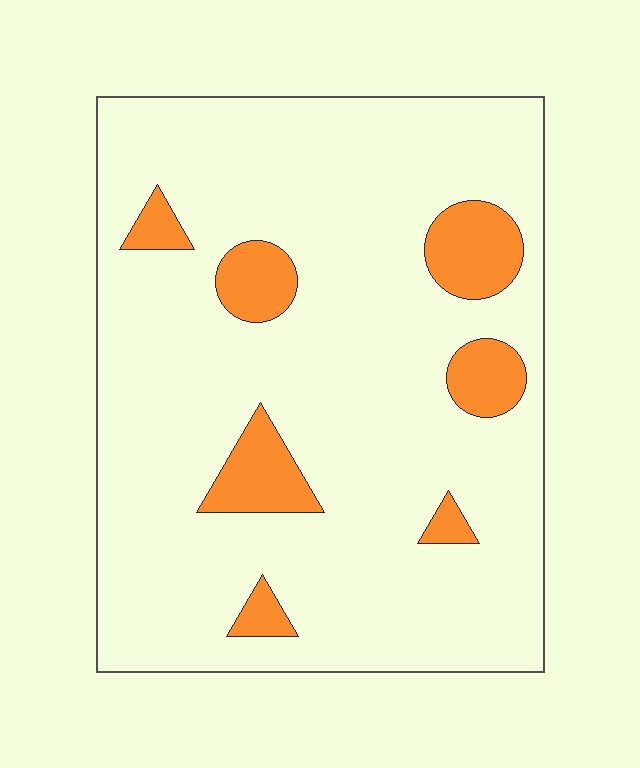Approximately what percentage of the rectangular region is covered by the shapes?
Approximately 10%.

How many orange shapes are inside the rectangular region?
7.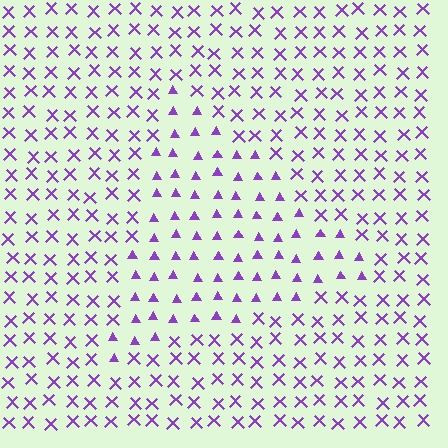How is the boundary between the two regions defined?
The boundary is defined by a change in element shape: triangles inside vs. X marks outside. All elements share the same color and spacing.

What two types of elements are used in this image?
The image uses triangles inside the triangle region and X marks outside it.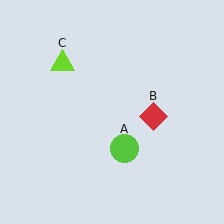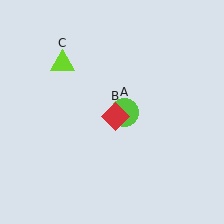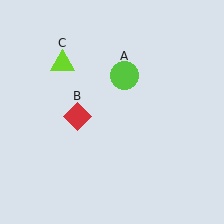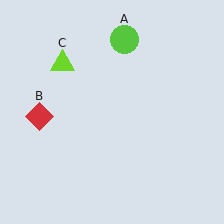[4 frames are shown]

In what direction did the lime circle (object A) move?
The lime circle (object A) moved up.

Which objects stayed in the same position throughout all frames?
Lime triangle (object C) remained stationary.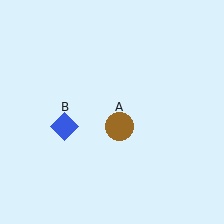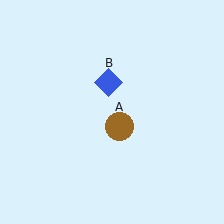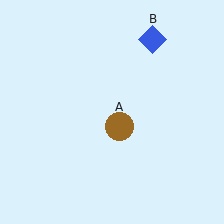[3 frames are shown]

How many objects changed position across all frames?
1 object changed position: blue diamond (object B).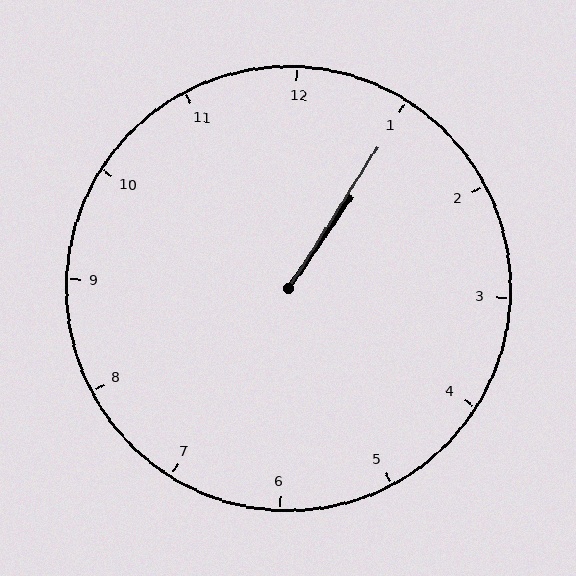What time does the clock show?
1:05.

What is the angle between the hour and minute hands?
Approximately 2 degrees.